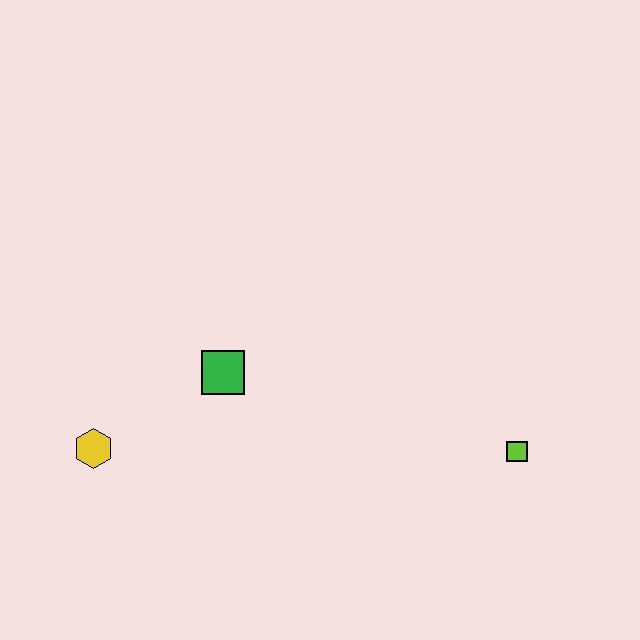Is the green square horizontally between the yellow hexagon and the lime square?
Yes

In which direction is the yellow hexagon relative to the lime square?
The yellow hexagon is to the left of the lime square.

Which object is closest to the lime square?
The green square is closest to the lime square.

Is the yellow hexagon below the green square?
Yes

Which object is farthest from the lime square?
The yellow hexagon is farthest from the lime square.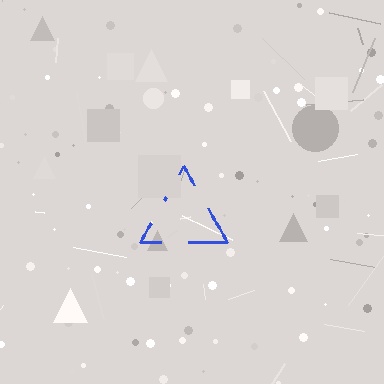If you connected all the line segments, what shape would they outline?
They would outline a triangle.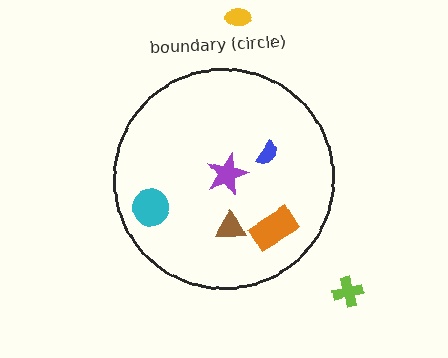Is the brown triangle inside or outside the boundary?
Inside.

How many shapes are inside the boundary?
5 inside, 2 outside.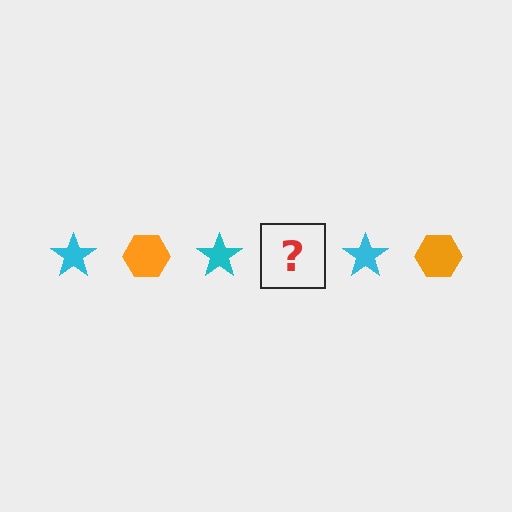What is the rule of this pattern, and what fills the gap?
The rule is that the pattern alternates between cyan star and orange hexagon. The gap should be filled with an orange hexagon.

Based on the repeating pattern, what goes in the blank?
The blank should be an orange hexagon.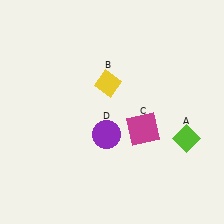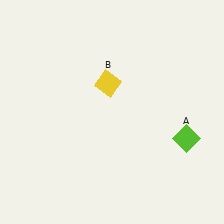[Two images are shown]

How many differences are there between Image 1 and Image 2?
There are 2 differences between the two images.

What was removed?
The purple circle (D), the magenta square (C) were removed in Image 2.